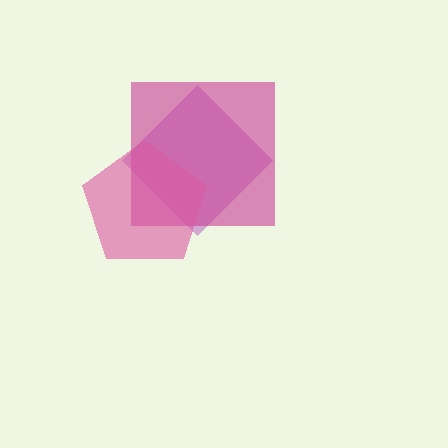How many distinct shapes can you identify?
There are 3 distinct shapes: a purple diamond, a magenta square, a pink pentagon.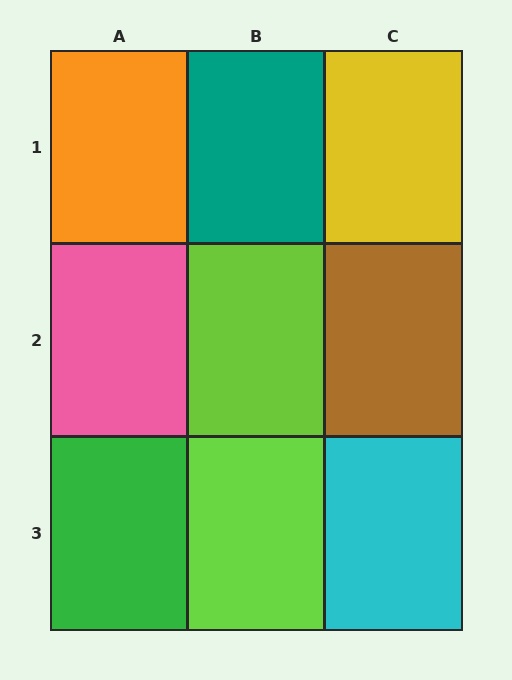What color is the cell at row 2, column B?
Lime.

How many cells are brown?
1 cell is brown.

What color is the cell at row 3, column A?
Green.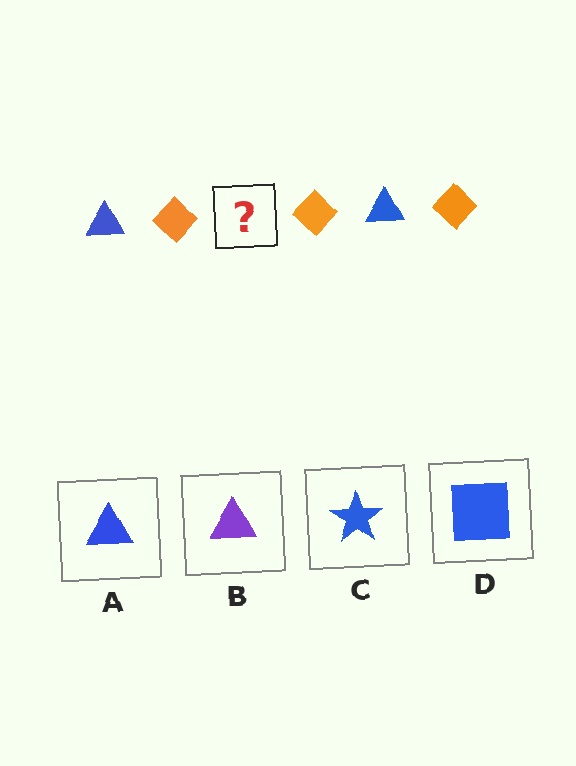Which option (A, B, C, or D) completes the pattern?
A.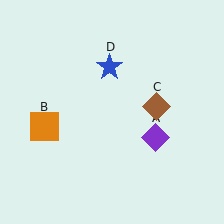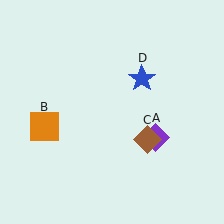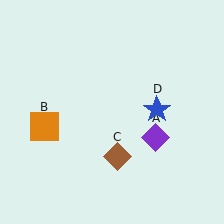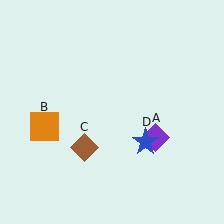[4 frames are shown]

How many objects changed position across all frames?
2 objects changed position: brown diamond (object C), blue star (object D).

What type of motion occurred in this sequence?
The brown diamond (object C), blue star (object D) rotated clockwise around the center of the scene.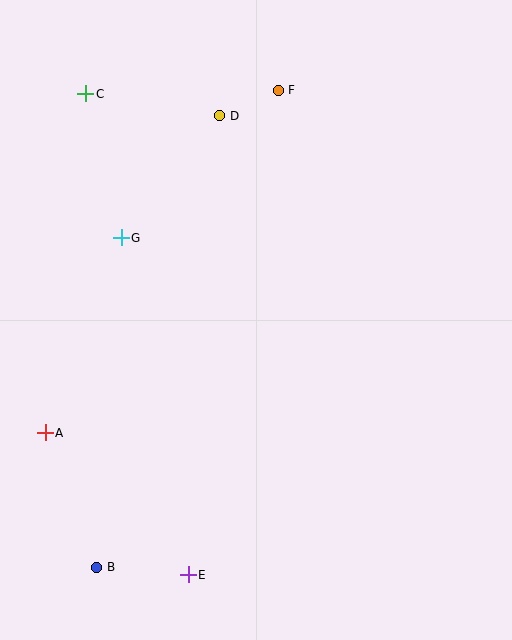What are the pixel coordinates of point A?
Point A is at (45, 433).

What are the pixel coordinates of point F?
Point F is at (278, 90).